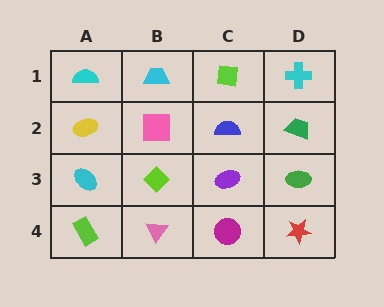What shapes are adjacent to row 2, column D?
A cyan cross (row 1, column D), a green ellipse (row 3, column D), a blue semicircle (row 2, column C).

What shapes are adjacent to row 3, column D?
A green trapezoid (row 2, column D), a red star (row 4, column D), a purple ellipse (row 3, column C).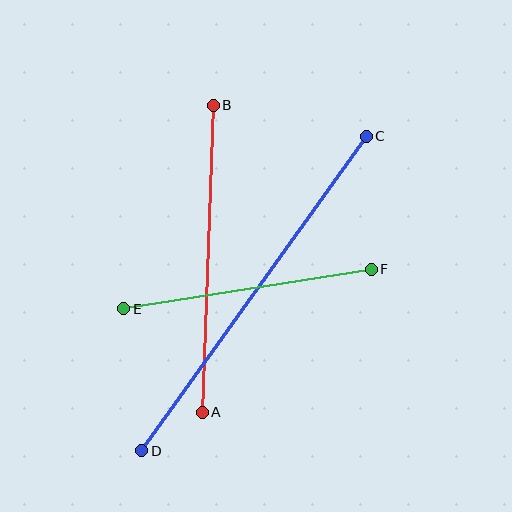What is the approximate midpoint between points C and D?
The midpoint is at approximately (254, 294) pixels.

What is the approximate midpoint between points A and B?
The midpoint is at approximately (208, 259) pixels.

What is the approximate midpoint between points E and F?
The midpoint is at approximately (247, 289) pixels.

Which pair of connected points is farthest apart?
Points C and D are farthest apart.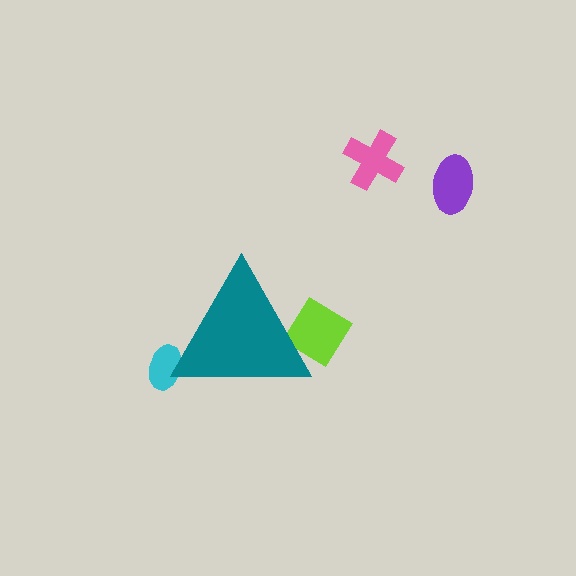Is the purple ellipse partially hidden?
No, the purple ellipse is fully visible.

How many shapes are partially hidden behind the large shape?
2 shapes are partially hidden.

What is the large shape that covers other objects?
A teal triangle.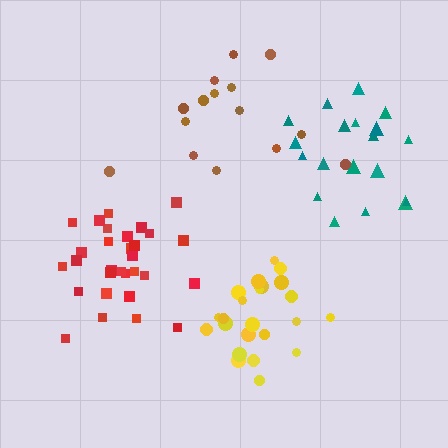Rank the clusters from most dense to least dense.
yellow, red, teal, brown.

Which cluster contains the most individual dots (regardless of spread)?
Red (30).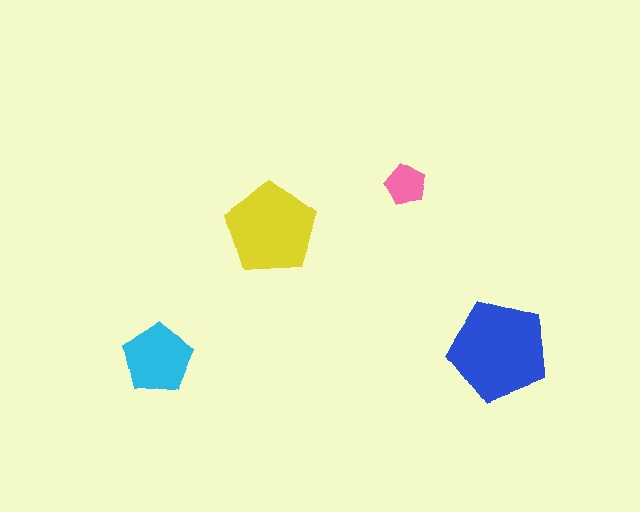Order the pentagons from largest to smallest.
the blue one, the yellow one, the cyan one, the pink one.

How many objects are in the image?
There are 4 objects in the image.